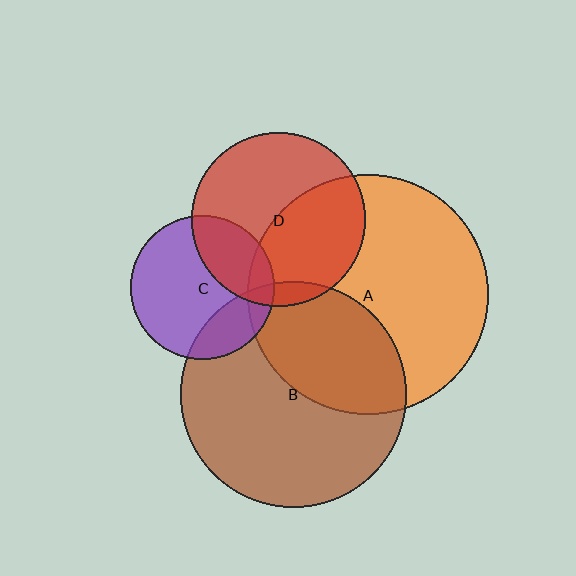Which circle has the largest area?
Circle A (orange).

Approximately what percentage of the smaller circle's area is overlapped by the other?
Approximately 10%.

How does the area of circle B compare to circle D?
Approximately 1.7 times.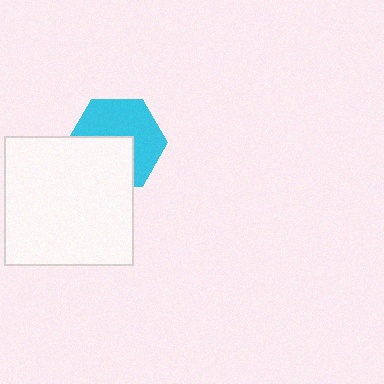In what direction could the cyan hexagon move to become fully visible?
The cyan hexagon could move up. That would shift it out from behind the white square entirely.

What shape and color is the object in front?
The object in front is a white square.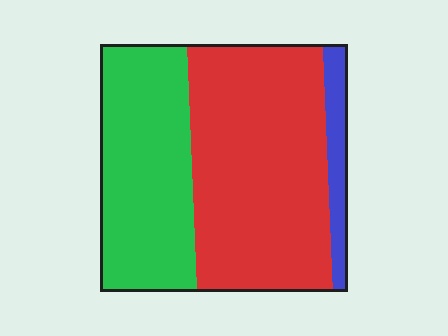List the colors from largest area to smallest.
From largest to smallest: red, green, blue.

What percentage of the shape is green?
Green takes up about three eighths (3/8) of the shape.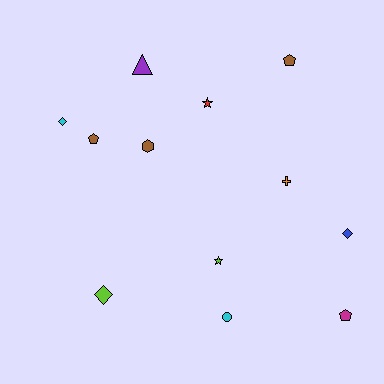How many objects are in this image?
There are 12 objects.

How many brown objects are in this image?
There are 3 brown objects.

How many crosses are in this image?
There is 1 cross.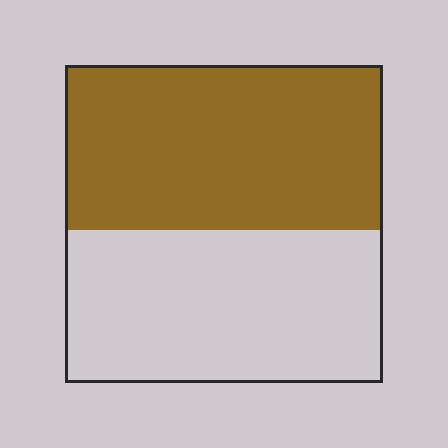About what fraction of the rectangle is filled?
About one half (1/2).